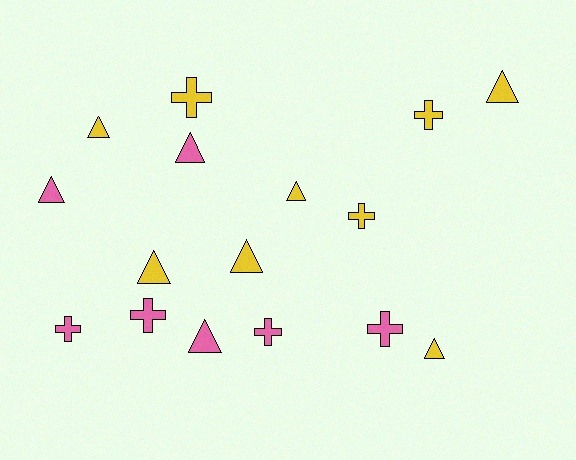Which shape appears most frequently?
Triangle, with 9 objects.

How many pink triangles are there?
There are 3 pink triangles.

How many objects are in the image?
There are 16 objects.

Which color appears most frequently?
Yellow, with 9 objects.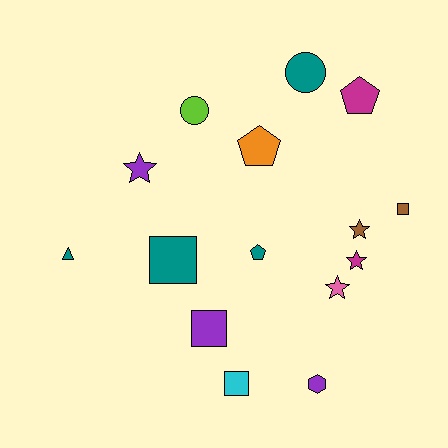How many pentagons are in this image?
There are 3 pentagons.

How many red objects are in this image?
There are no red objects.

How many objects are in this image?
There are 15 objects.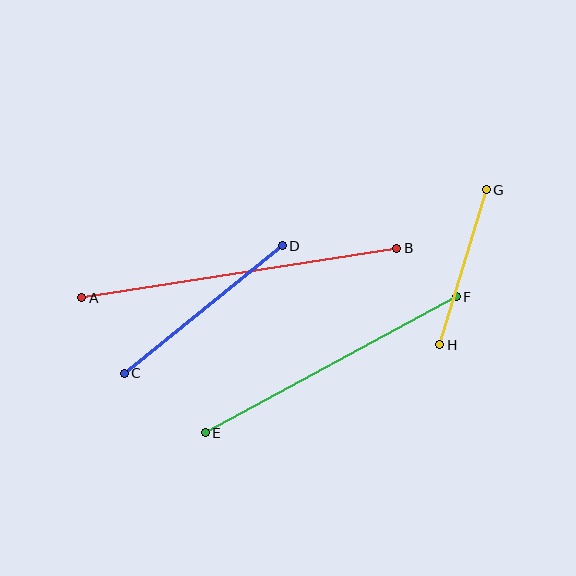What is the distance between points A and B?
The distance is approximately 319 pixels.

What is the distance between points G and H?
The distance is approximately 162 pixels.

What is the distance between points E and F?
The distance is approximately 285 pixels.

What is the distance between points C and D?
The distance is approximately 203 pixels.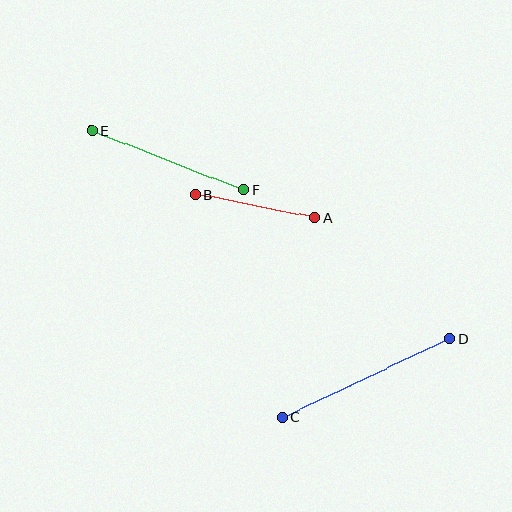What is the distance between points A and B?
The distance is approximately 121 pixels.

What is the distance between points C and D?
The distance is approximately 185 pixels.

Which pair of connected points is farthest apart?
Points C and D are farthest apart.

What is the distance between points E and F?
The distance is approximately 163 pixels.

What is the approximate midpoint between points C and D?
The midpoint is at approximately (366, 378) pixels.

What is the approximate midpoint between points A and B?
The midpoint is at approximately (255, 206) pixels.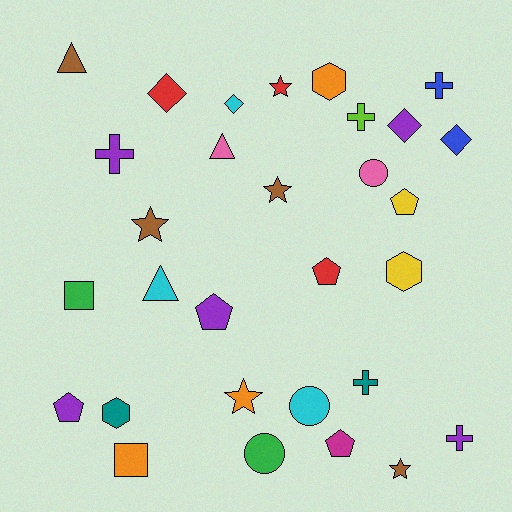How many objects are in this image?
There are 30 objects.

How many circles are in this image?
There are 3 circles.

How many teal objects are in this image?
There are 2 teal objects.